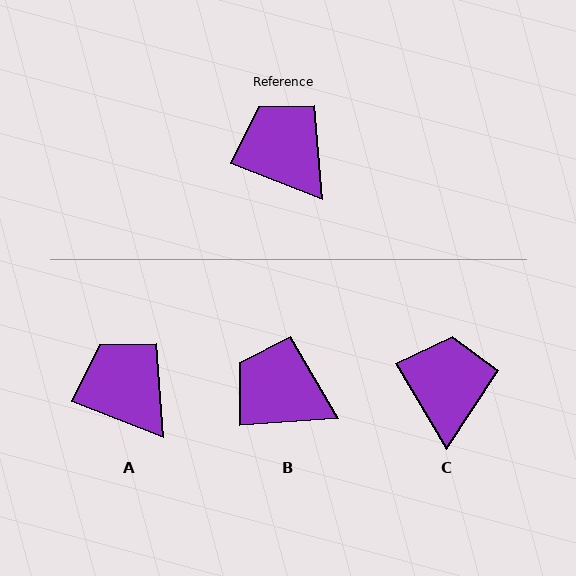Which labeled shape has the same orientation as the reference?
A.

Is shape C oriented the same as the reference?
No, it is off by about 38 degrees.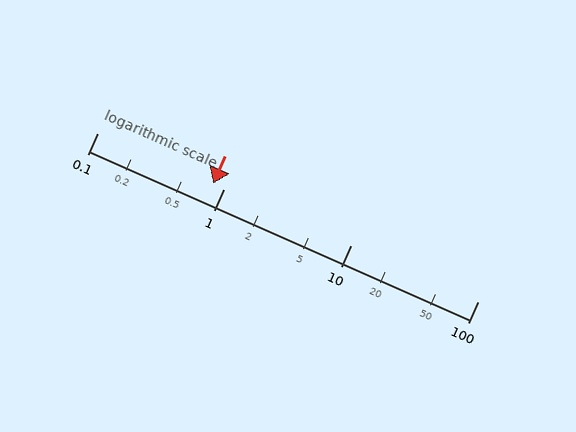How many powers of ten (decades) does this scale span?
The scale spans 3 decades, from 0.1 to 100.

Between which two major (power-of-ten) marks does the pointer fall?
The pointer is between 0.1 and 1.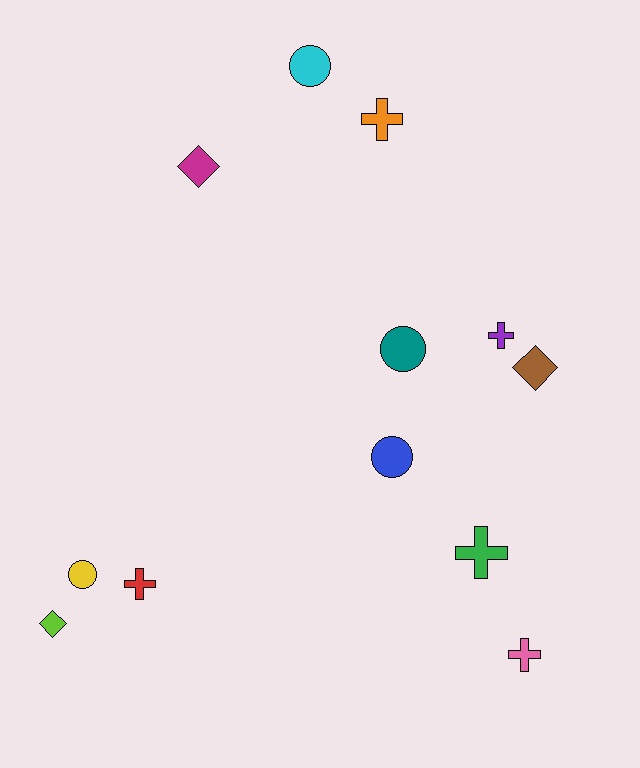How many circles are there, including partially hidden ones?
There are 4 circles.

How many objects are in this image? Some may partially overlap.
There are 12 objects.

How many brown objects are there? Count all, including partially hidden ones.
There is 1 brown object.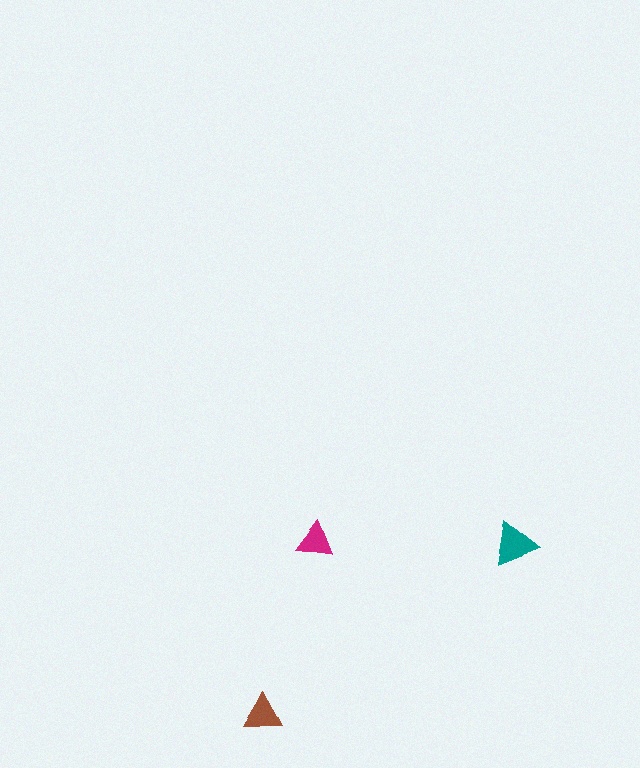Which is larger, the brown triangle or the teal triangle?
The teal one.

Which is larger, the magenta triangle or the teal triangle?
The teal one.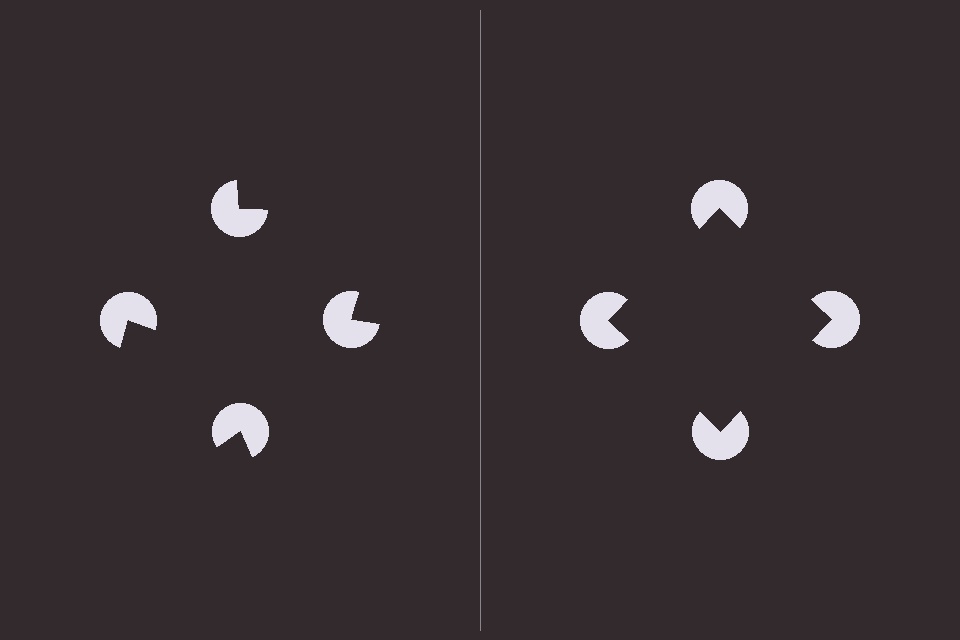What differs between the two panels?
The pac-man discs are positioned identically on both sides; only the wedge orientations differ. On the right they align to a square; on the left they are misaligned.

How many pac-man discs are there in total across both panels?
8 — 4 on each side.